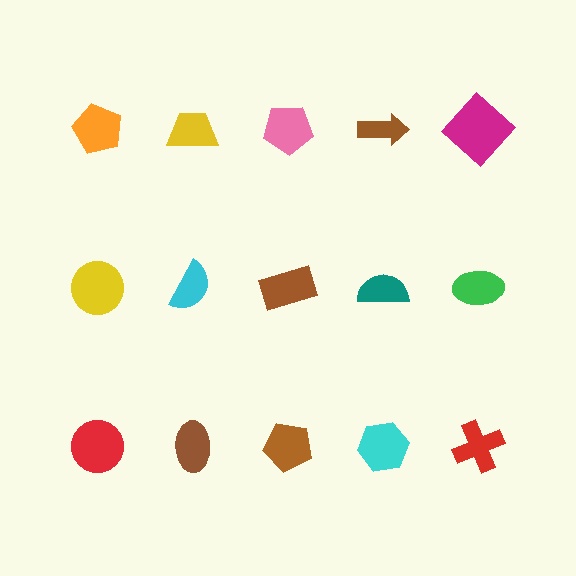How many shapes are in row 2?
5 shapes.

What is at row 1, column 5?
A magenta diamond.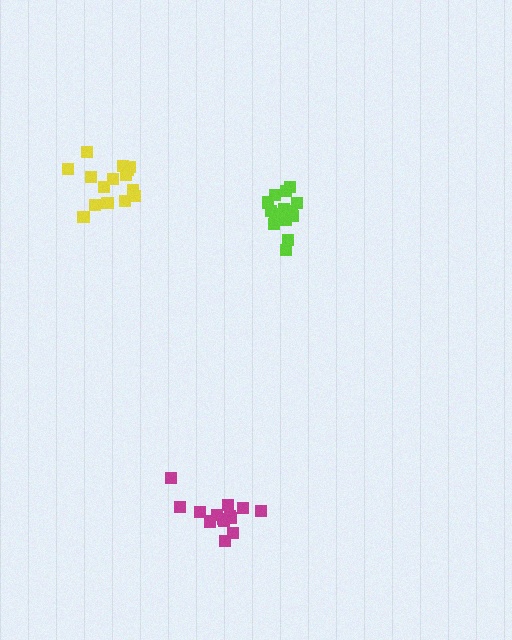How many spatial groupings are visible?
There are 3 spatial groupings.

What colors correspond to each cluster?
The clusters are colored: yellow, magenta, lime.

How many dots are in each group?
Group 1: 15 dots, Group 2: 14 dots, Group 3: 18 dots (47 total).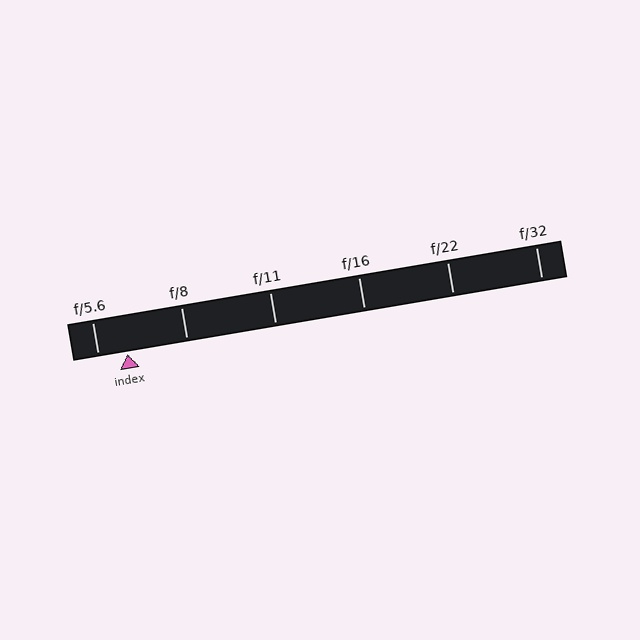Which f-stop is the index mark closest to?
The index mark is closest to f/5.6.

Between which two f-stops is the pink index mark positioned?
The index mark is between f/5.6 and f/8.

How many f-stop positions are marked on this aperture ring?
There are 6 f-stop positions marked.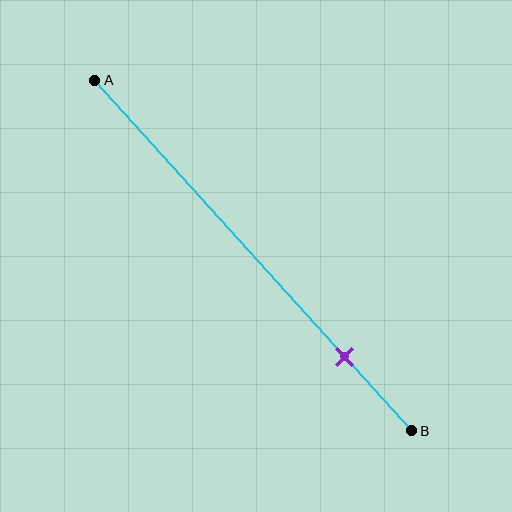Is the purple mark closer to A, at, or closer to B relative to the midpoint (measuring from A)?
The purple mark is closer to point B than the midpoint of segment AB.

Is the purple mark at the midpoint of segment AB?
No, the mark is at about 80% from A, not at the 50% midpoint.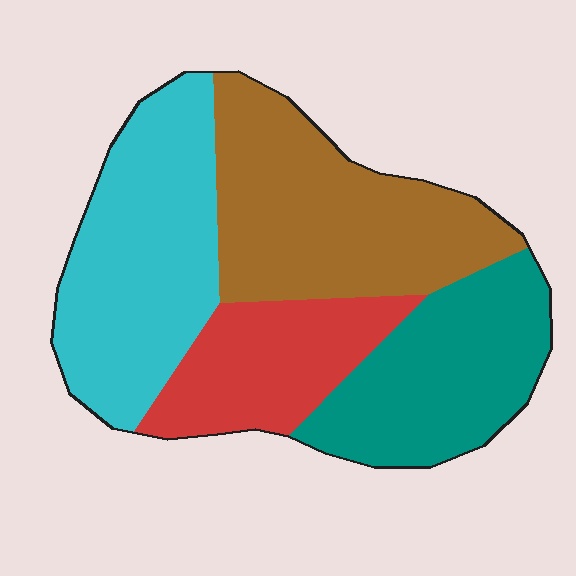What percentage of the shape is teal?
Teal takes up about one quarter (1/4) of the shape.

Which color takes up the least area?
Red, at roughly 15%.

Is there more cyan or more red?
Cyan.